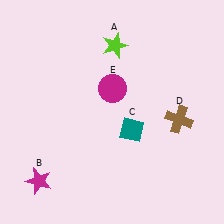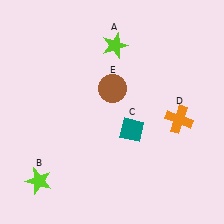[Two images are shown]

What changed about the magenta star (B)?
In Image 1, B is magenta. In Image 2, it changed to lime.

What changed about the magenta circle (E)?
In Image 1, E is magenta. In Image 2, it changed to brown.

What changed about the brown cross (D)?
In Image 1, D is brown. In Image 2, it changed to orange.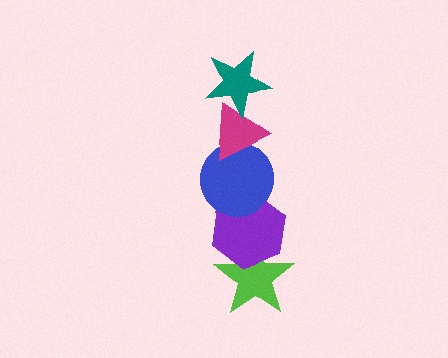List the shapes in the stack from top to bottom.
From top to bottom: the teal star, the magenta triangle, the blue circle, the purple hexagon, the lime star.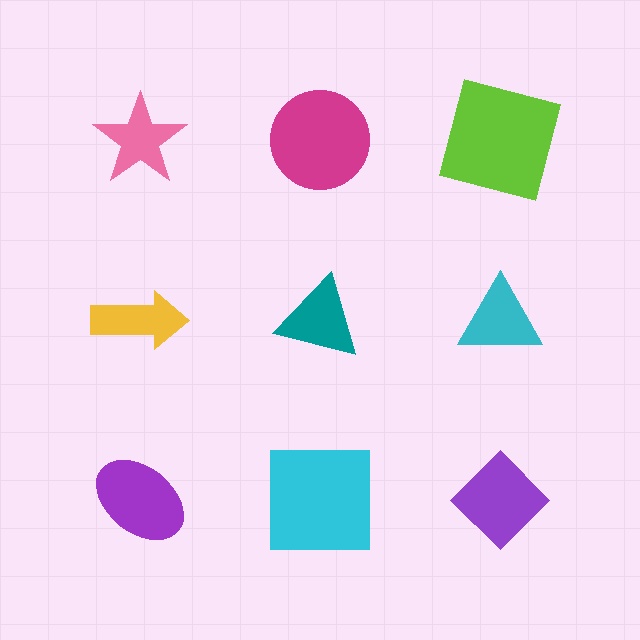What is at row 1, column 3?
A lime square.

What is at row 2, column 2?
A teal triangle.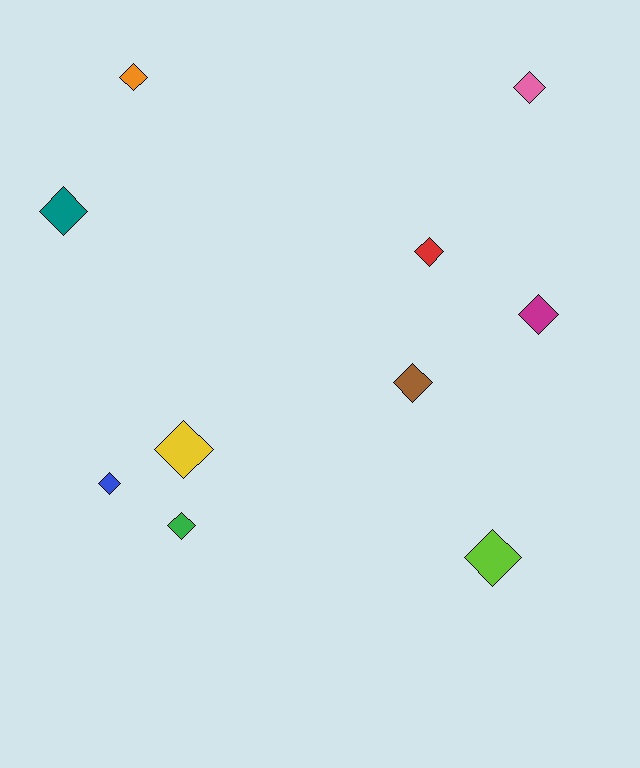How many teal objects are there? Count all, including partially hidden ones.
There is 1 teal object.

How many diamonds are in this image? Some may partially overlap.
There are 10 diamonds.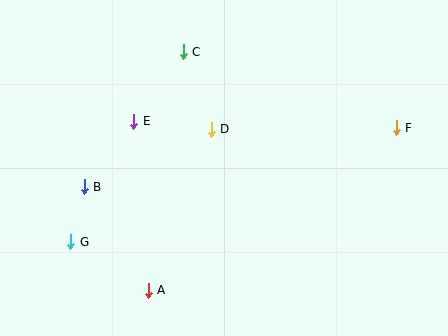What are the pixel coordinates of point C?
Point C is at (183, 52).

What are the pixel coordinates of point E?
Point E is at (134, 121).